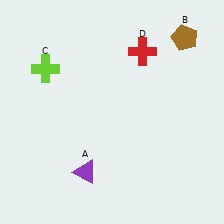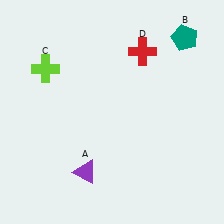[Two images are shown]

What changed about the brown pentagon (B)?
In Image 1, B is brown. In Image 2, it changed to teal.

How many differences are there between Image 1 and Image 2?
There is 1 difference between the two images.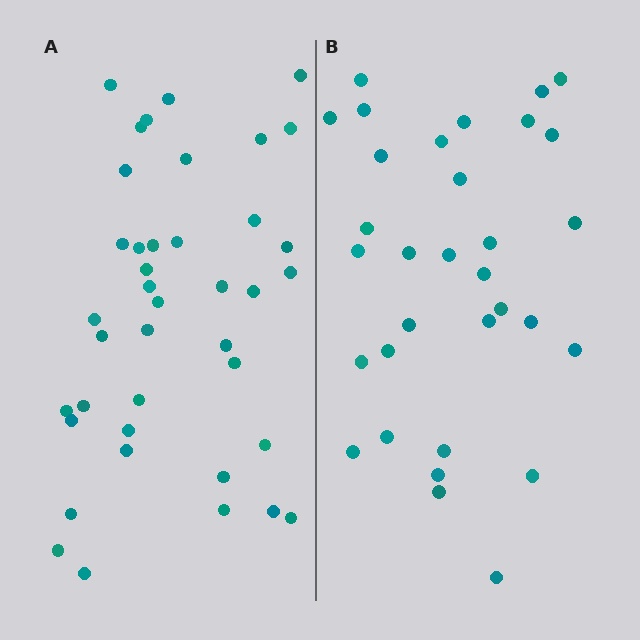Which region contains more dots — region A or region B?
Region A (the left region) has more dots.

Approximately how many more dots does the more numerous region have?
Region A has roughly 8 or so more dots than region B.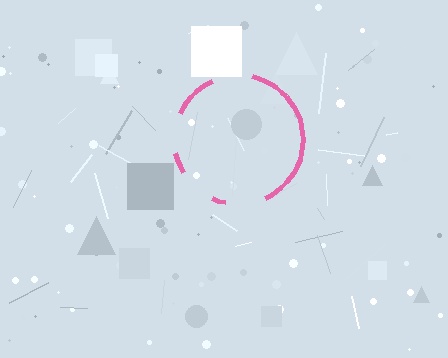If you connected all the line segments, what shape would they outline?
They would outline a circle.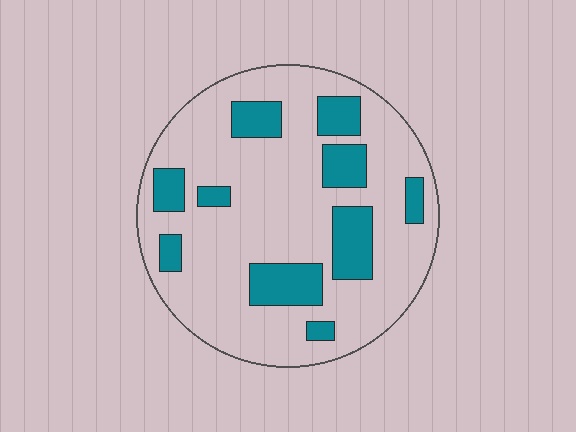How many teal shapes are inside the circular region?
10.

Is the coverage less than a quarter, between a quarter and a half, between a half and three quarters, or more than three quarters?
Less than a quarter.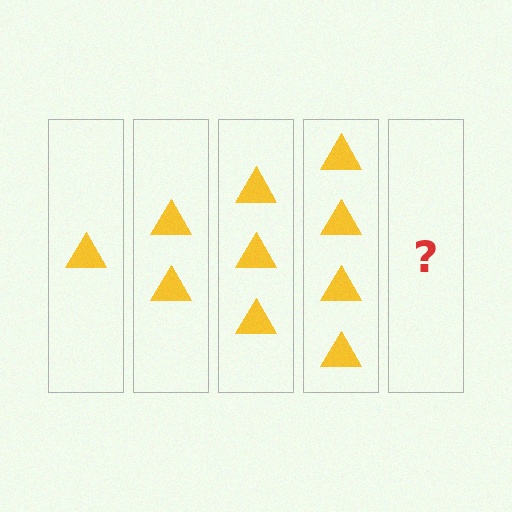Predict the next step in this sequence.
The next step is 5 triangles.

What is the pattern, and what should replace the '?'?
The pattern is that each step adds one more triangle. The '?' should be 5 triangles.